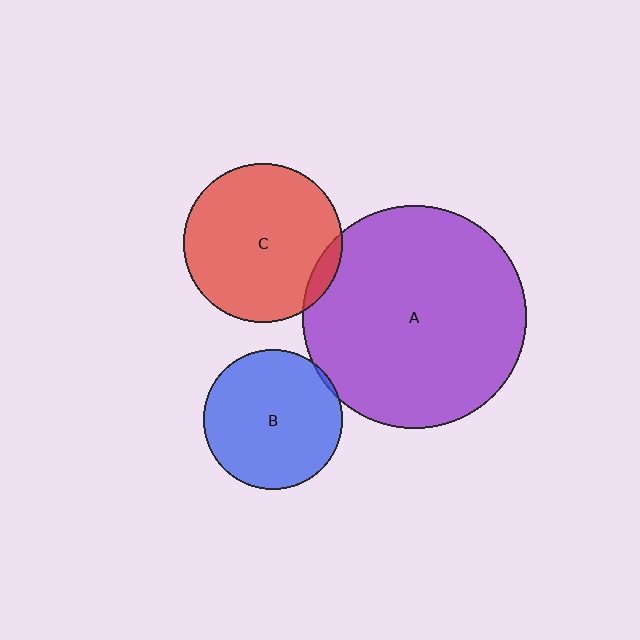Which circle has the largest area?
Circle A (purple).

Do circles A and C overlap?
Yes.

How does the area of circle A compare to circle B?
Approximately 2.6 times.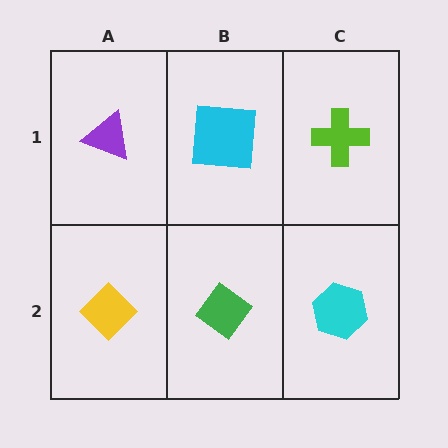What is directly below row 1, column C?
A cyan hexagon.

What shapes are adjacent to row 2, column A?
A purple triangle (row 1, column A), a green diamond (row 2, column B).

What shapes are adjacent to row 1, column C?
A cyan hexagon (row 2, column C), a cyan square (row 1, column B).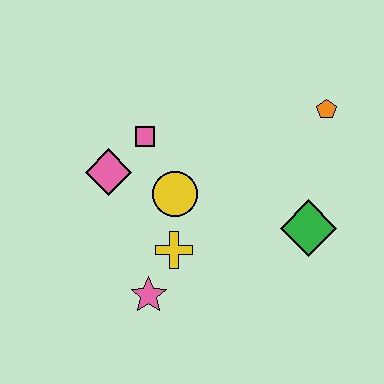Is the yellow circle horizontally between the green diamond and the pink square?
Yes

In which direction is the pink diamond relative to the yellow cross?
The pink diamond is above the yellow cross.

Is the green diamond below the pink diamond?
Yes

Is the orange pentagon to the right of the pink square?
Yes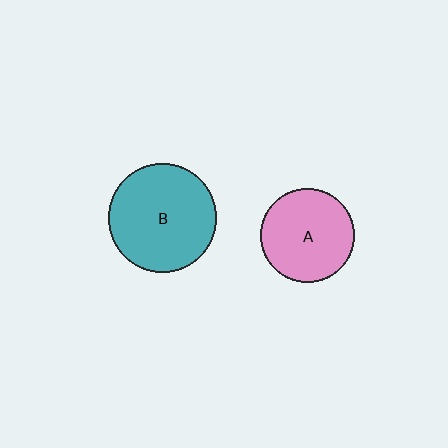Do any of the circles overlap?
No, none of the circles overlap.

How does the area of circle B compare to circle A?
Approximately 1.3 times.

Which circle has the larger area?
Circle B (teal).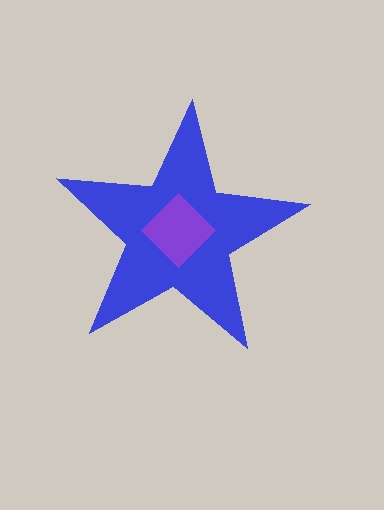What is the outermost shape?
The blue star.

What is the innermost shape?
The purple diamond.